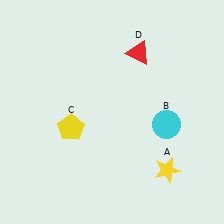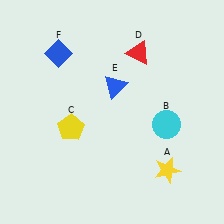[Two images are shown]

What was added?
A blue triangle (E), a blue diamond (F) were added in Image 2.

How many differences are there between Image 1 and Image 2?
There are 2 differences between the two images.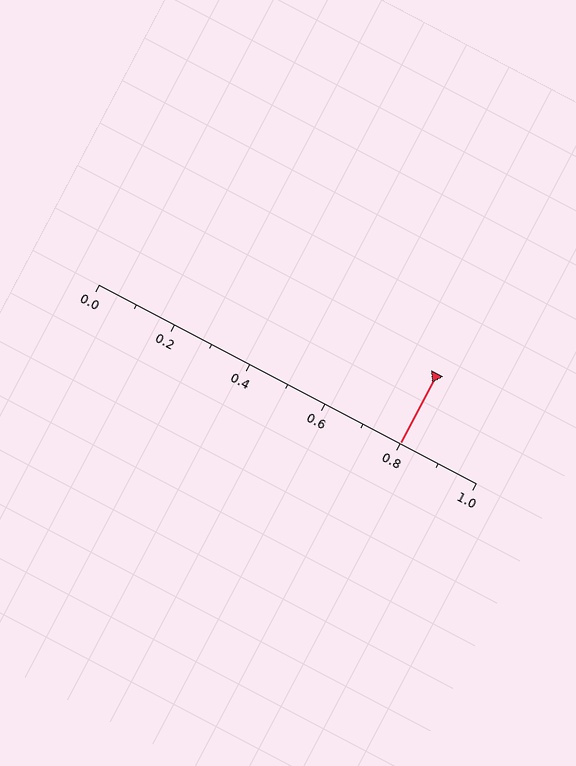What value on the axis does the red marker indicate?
The marker indicates approximately 0.8.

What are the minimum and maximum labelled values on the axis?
The axis runs from 0.0 to 1.0.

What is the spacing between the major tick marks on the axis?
The major ticks are spaced 0.2 apart.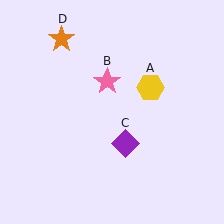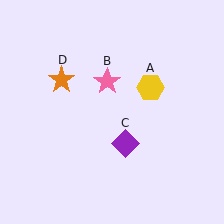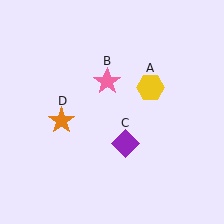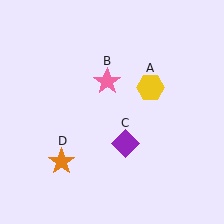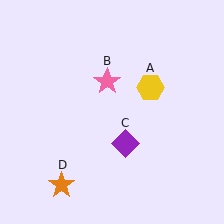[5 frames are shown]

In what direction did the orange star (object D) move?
The orange star (object D) moved down.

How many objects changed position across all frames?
1 object changed position: orange star (object D).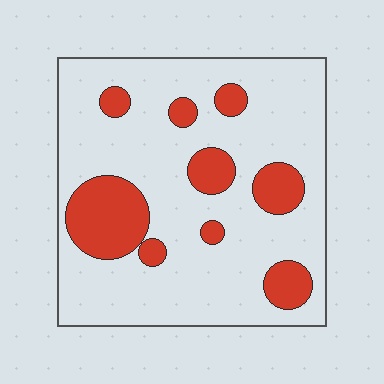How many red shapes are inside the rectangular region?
9.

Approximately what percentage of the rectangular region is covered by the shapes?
Approximately 20%.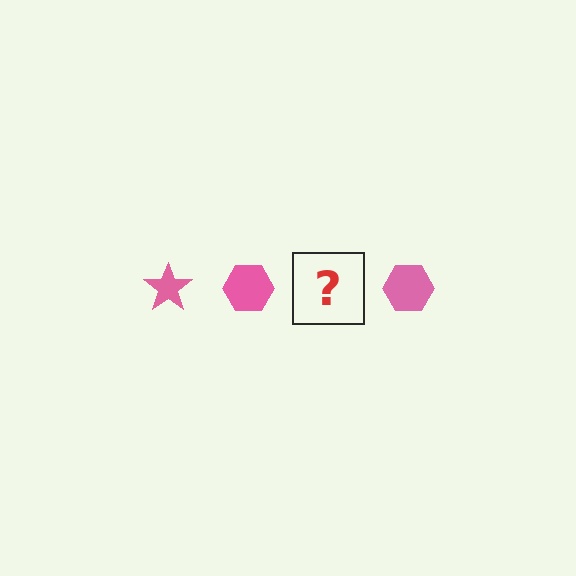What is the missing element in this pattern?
The missing element is a pink star.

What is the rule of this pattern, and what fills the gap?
The rule is that the pattern cycles through star, hexagon shapes in pink. The gap should be filled with a pink star.